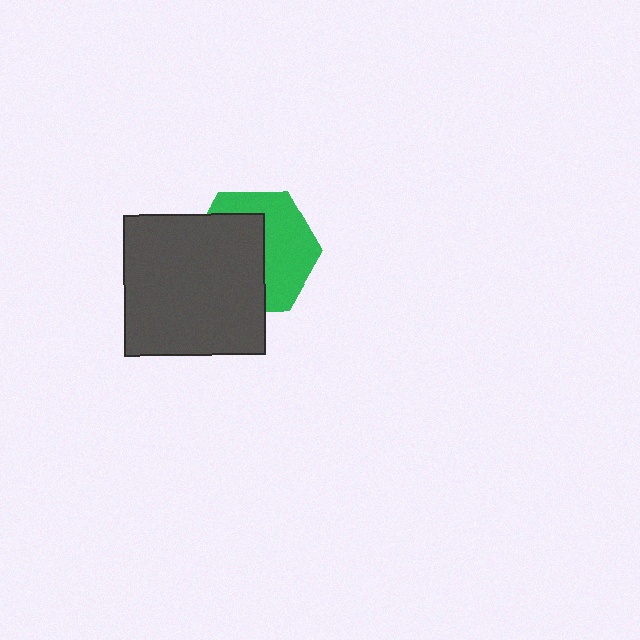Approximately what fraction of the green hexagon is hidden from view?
Roughly 52% of the green hexagon is hidden behind the dark gray square.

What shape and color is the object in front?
The object in front is a dark gray square.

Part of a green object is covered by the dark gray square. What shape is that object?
It is a hexagon.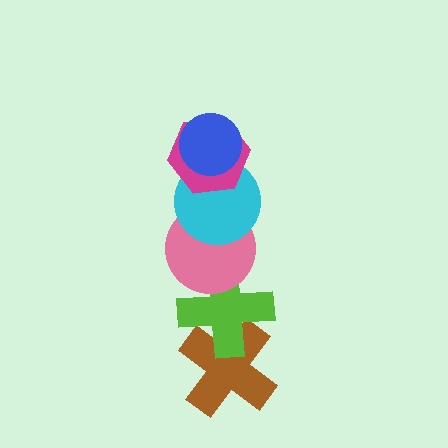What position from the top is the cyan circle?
The cyan circle is 3rd from the top.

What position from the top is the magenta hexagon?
The magenta hexagon is 2nd from the top.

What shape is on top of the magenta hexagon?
The blue circle is on top of the magenta hexagon.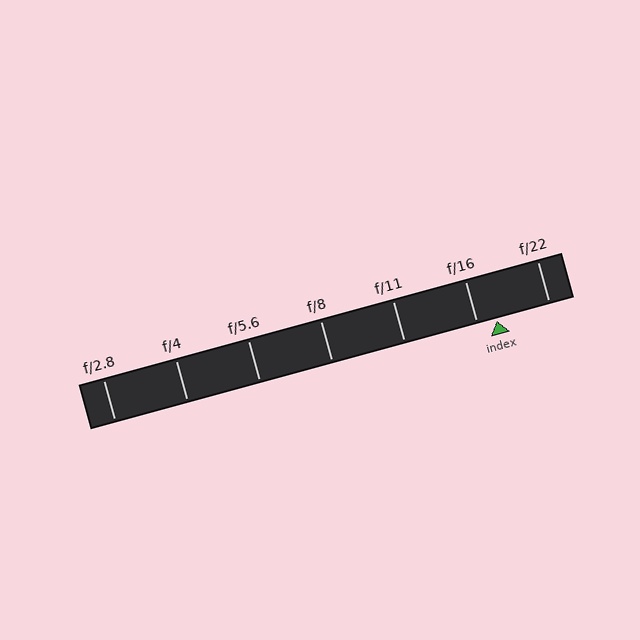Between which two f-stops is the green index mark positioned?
The index mark is between f/16 and f/22.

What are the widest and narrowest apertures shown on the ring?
The widest aperture shown is f/2.8 and the narrowest is f/22.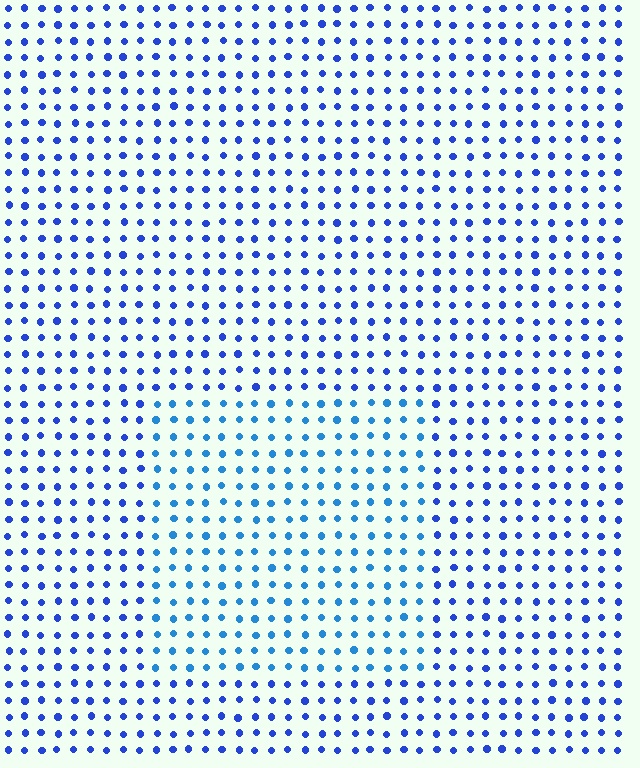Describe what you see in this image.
The image is filled with small blue elements in a uniform arrangement. A rectangle-shaped region is visible where the elements are tinted to a slightly different hue, forming a subtle color boundary.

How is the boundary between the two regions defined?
The boundary is defined purely by a slight shift in hue (about 24 degrees). Spacing, size, and orientation are identical on both sides.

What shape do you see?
I see a rectangle.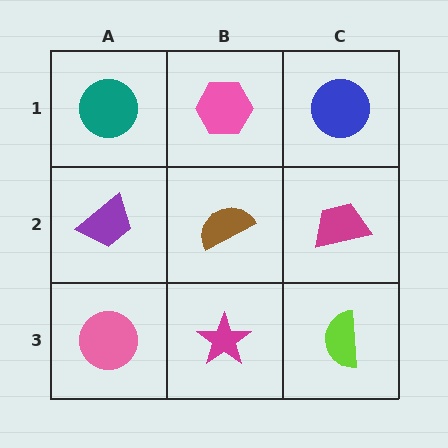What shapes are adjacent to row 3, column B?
A brown semicircle (row 2, column B), a pink circle (row 3, column A), a lime semicircle (row 3, column C).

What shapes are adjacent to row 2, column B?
A pink hexagon (row 1, column B), a magenta star (row 3, column B), a purple trapezoid (row 2, column A), a magenta trapezoid (row 2, column C).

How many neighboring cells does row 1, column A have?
2.